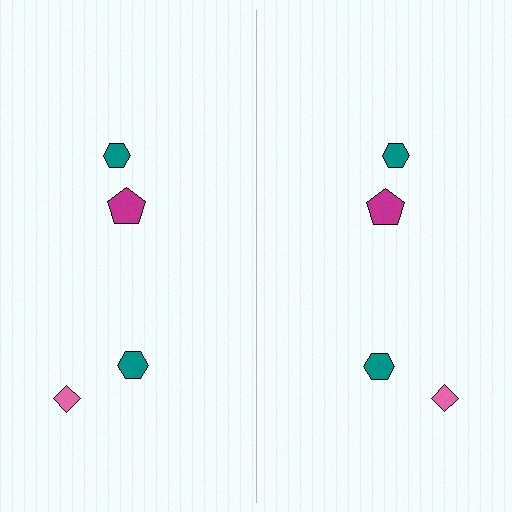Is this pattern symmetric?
Yes, this pattern has bilateral (reflection) symmetry.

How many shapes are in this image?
There are 8 shapes in this image.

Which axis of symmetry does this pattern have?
The pattern has a vertical axis of symmetry running through the center of the image.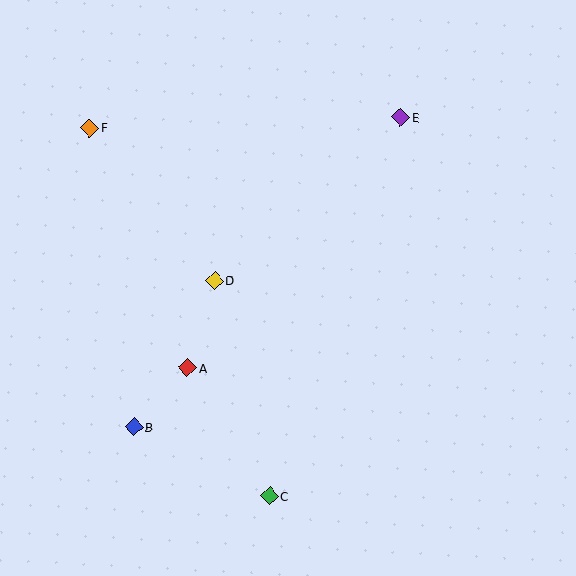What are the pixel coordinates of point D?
Point D is at (214, 280).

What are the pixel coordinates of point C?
Point C is at (269, 496).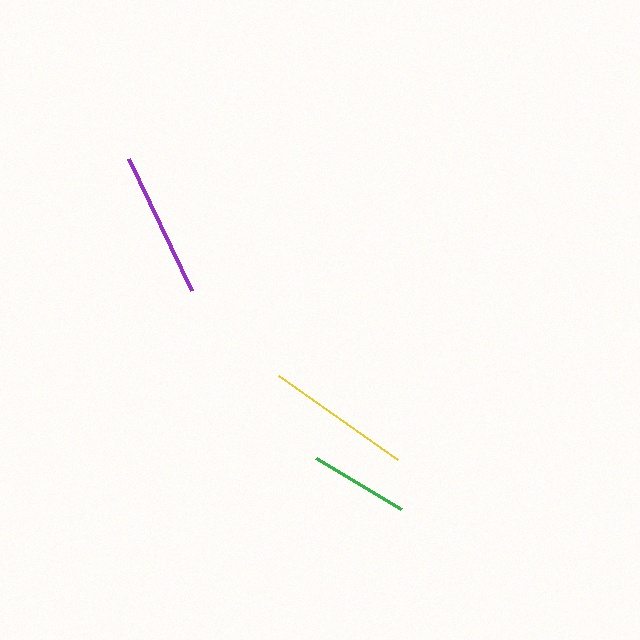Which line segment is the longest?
The purple line is the longest at approximately 147 pixels.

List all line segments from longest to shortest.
From longest to shortest: purple, yellow, green.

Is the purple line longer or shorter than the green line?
The purple line is longer than the green line.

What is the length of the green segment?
The green segment is approximately 99 pixels long.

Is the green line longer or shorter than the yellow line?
The yellow line is longer than the green line.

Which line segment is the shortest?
The green line is the shortest at approximately 99 pixels.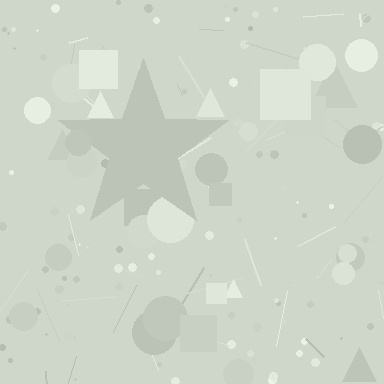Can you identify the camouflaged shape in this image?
The camouflaged shape is a star.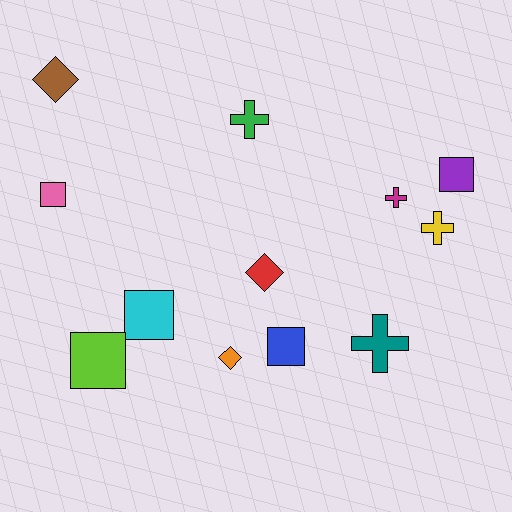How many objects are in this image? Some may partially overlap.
There are 12 objects.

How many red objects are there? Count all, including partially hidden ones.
There is 1 red object.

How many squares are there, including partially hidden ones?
There are 5 squares.